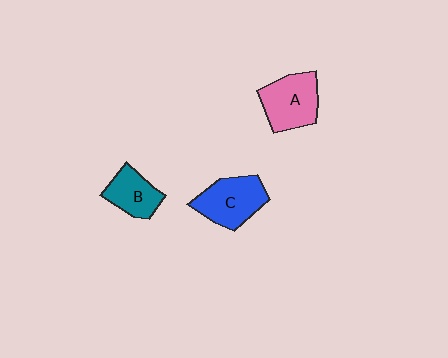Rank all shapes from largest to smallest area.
From largest to smallest: C (blue), A (pink), B (teal).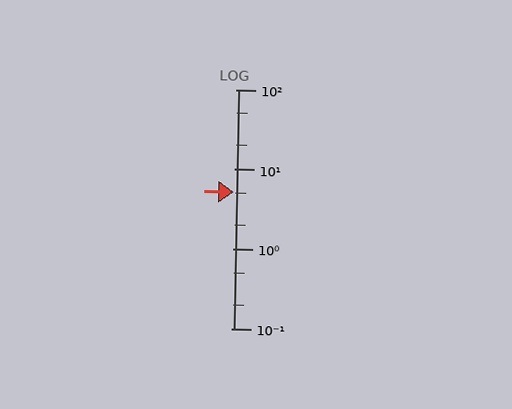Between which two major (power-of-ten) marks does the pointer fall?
The pointer is between 1 and 10.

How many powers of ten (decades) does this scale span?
The scale spans 3 decades, from 0.1 to 100.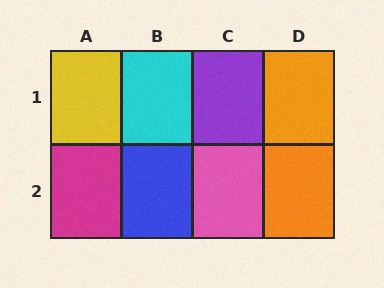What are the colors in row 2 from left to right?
Magenta, blue, pink, orange.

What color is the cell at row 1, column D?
Orange.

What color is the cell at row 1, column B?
Cyan.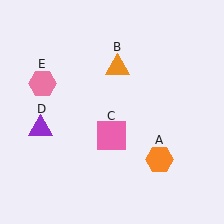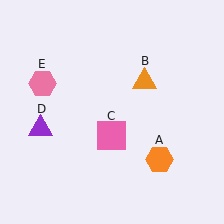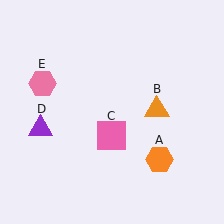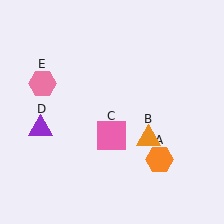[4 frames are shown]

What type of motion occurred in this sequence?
The orange triangle (object B) rotated clockwise around the center of the scene.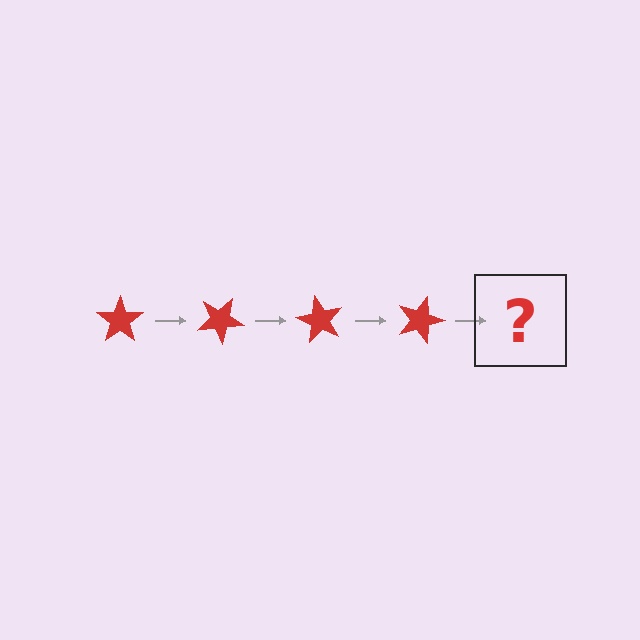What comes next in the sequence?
The next element should be a red star rotated 120 degrees.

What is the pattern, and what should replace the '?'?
The pattern is that the star rotates 30 degrees each step. The '?' should be a red star rotated 120 degrees.